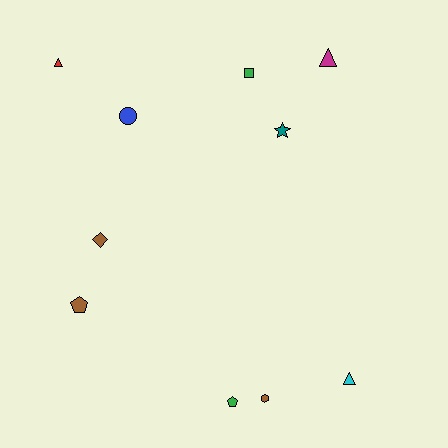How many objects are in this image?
There are 10 objects.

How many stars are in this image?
There is 1 star.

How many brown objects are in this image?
There are 3 brown objects.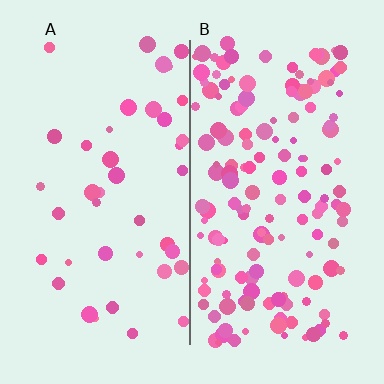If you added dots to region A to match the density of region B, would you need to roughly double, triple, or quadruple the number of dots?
Approximately quadruple.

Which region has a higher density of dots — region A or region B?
B (the right).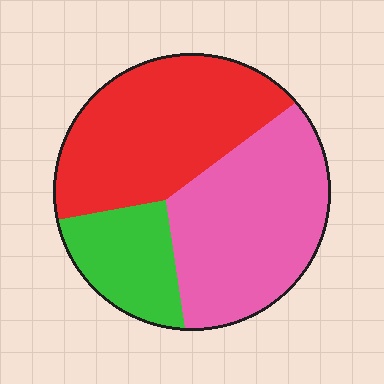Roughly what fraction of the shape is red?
Red covers around 40% of the shape.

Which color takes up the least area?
Green, at roughly 20%.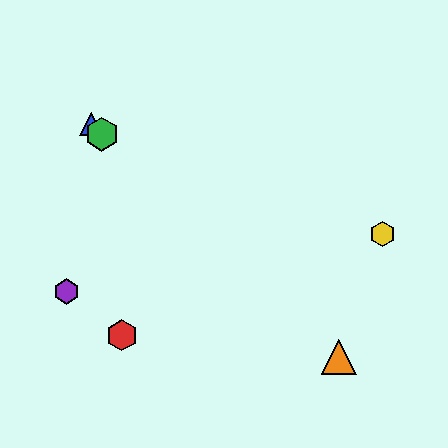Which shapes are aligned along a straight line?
The blue triangle, the green hexagon, the orange triangle are aligned along a straight line.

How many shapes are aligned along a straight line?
3 shapes (the blue triangle, the green hexagon, the orange triangle) are aligned along a straight line.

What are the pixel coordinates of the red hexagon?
The red hexagon is at (122, 335).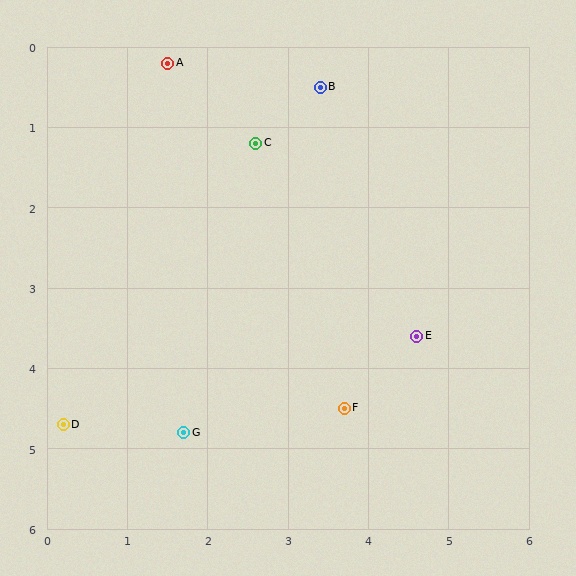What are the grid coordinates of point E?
Point E is at approximately (4.6, 3.6).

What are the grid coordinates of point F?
Point F is at approximately (3.7, 4.5).